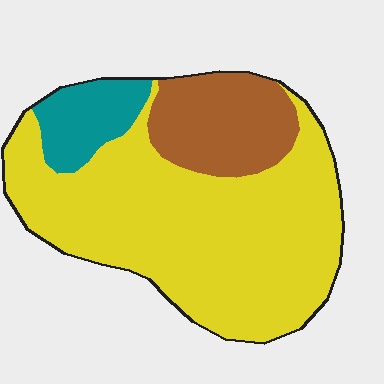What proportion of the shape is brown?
Brown takes up about one fifth (1/5) of the shape.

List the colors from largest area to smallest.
From largest to smallest: yellow, brown, teal.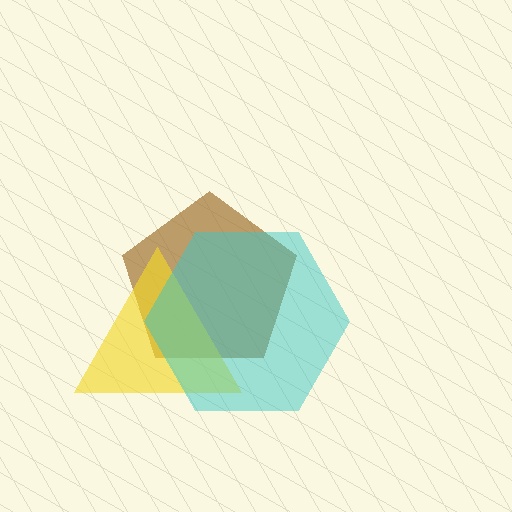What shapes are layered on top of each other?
The layered shapes are: a brown pentagon, a yellow triangle, a cyan hexagon.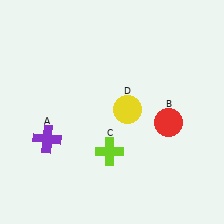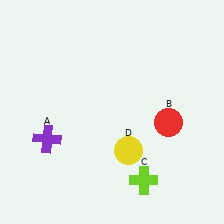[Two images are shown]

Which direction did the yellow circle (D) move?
The yellow circle (D) moved down.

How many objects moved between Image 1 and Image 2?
2 objects moved between the two images.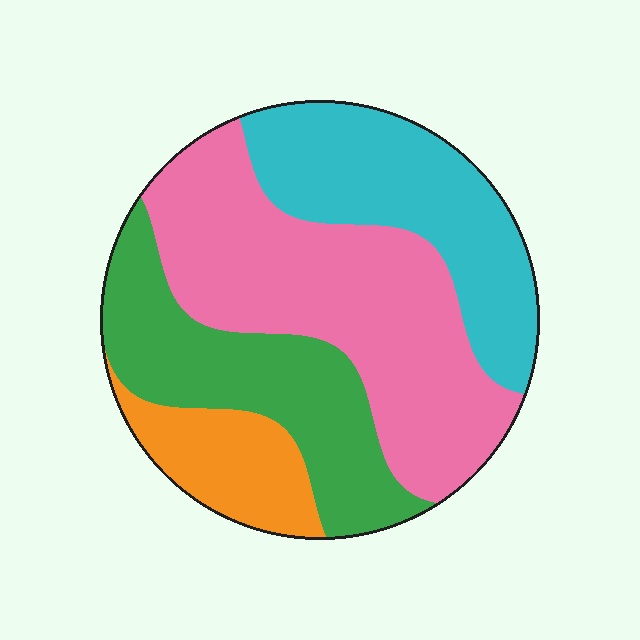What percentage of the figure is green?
Green covers 24% of the figure.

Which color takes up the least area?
Orange, at roughly 10%.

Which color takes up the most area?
Pink, at roughly 40%.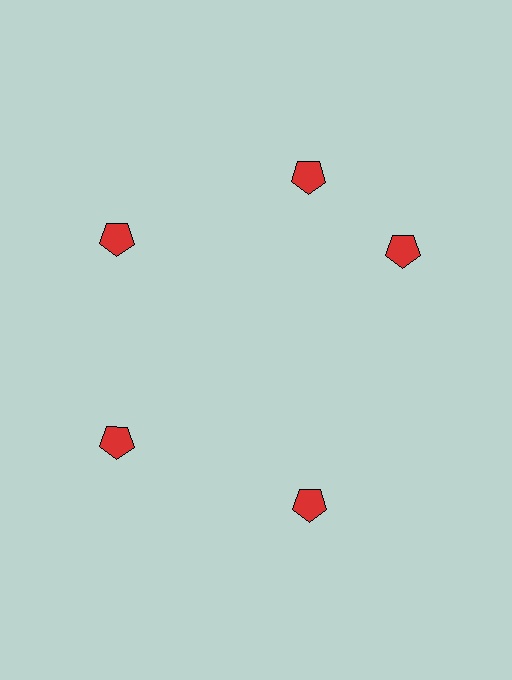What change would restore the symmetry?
The symmetry would be restored by rotating it back into even spacing with its neighbors so that all 5 pentagons sit at equal angles and equal distance from the center.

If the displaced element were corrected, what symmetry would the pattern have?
It would have 5-fold rotational symmetry — the pattern would map onto itself every 72 degrees.